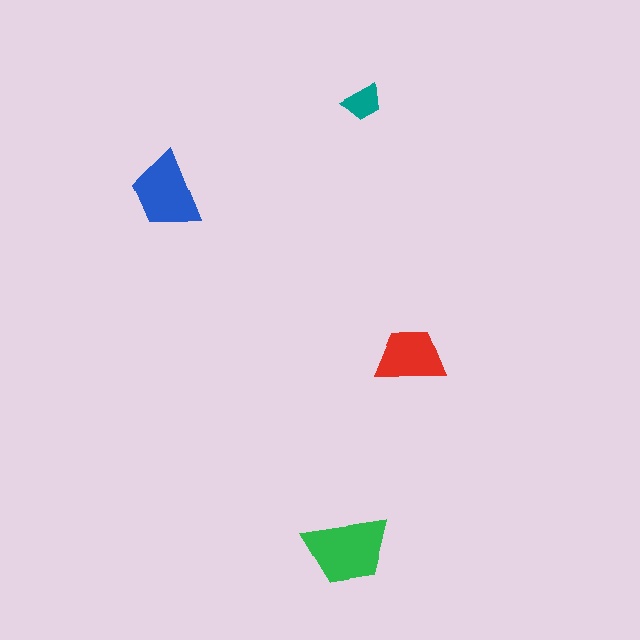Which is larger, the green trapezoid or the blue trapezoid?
The green one.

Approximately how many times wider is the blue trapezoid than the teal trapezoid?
About 2 times wider.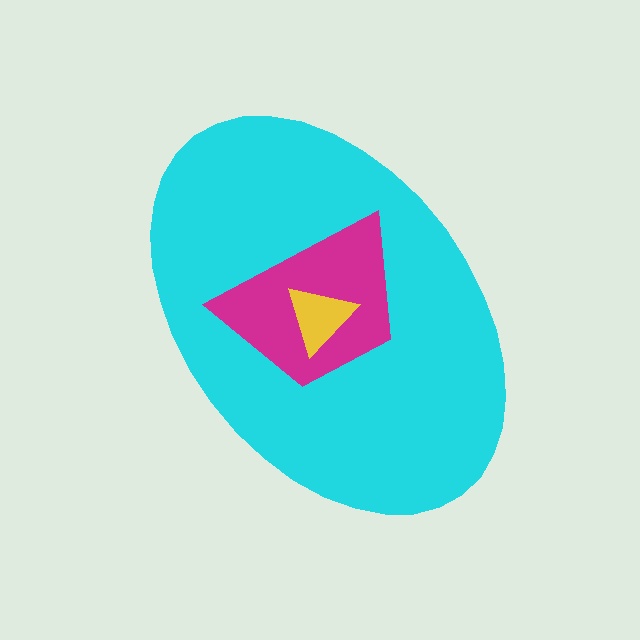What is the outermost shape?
The cyan ellipse.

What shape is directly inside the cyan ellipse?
The magenta trapezoid.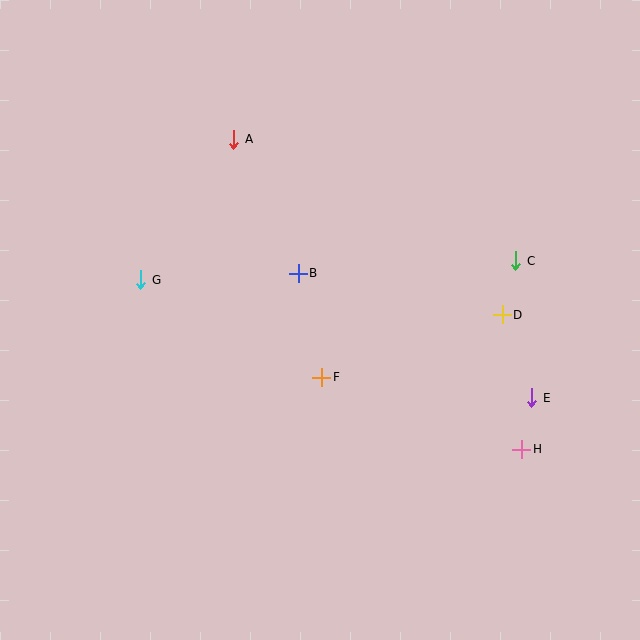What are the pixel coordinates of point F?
Point F is at (322, 377).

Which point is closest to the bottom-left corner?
Point G is closest to the bottom-left corner.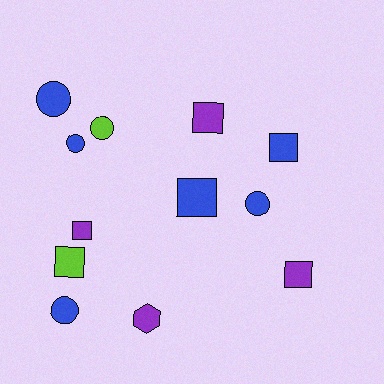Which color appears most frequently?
Blue, with 6 objects.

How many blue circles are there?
There are 4 blue circles.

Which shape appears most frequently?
Square, with 6 objects.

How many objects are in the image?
There are 12 objects.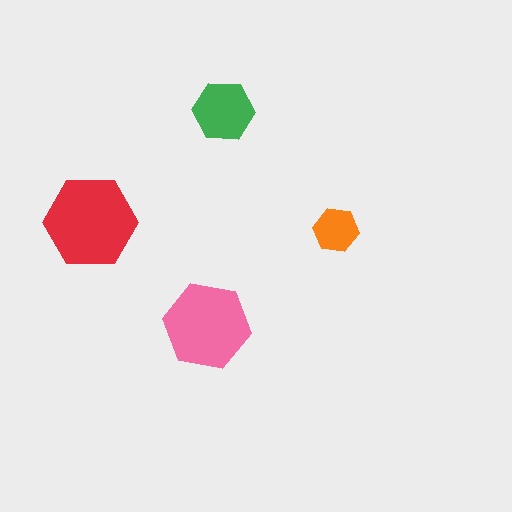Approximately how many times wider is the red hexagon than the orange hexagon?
About 2 times wider.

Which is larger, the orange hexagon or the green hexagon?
The green one.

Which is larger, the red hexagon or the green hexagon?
The red one.